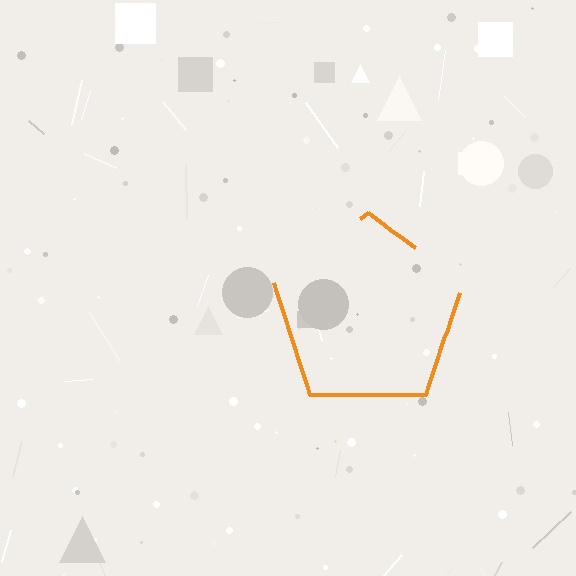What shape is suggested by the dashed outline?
The dashed outline suggests a pentagon.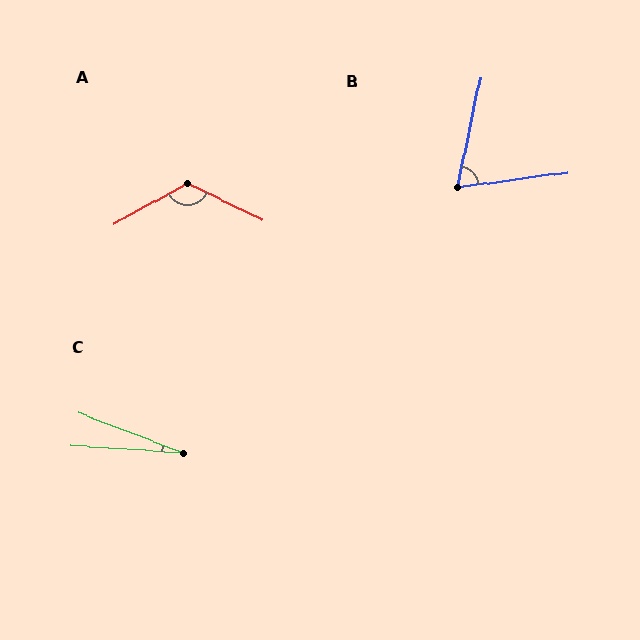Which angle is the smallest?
C, at approximately 17 degrees.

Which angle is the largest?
A, at approximately 124 degrees.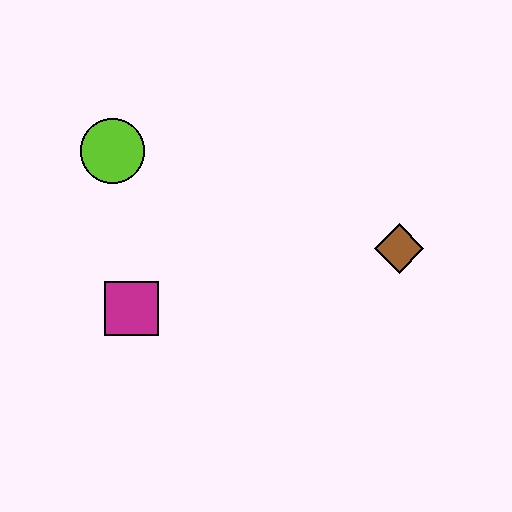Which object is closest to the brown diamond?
The magenta square is closest to the brown diamond.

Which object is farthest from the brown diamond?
The lime circle is farthest from the brown diamond.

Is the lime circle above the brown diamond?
Yes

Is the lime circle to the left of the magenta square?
Yes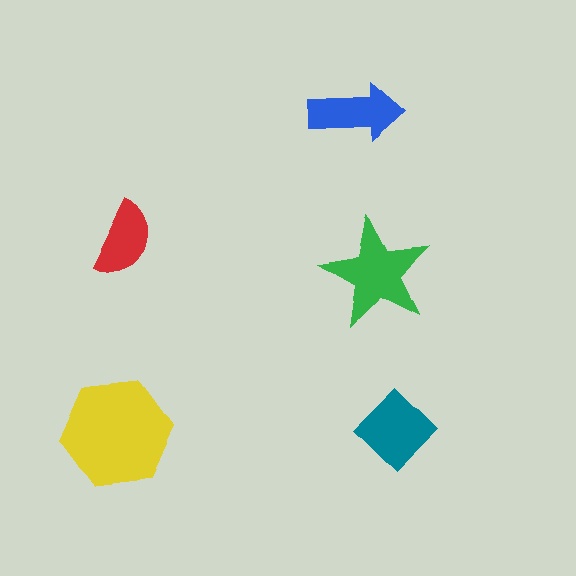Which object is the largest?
The yellow hexagon.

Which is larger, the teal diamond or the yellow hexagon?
The yellow hexagon.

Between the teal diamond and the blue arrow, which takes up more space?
The teal diamond.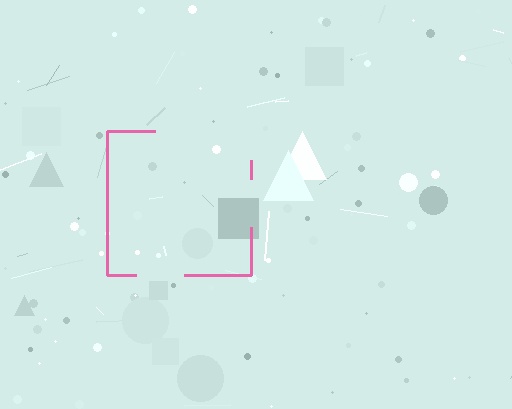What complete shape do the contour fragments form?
The contour fragments form a square.